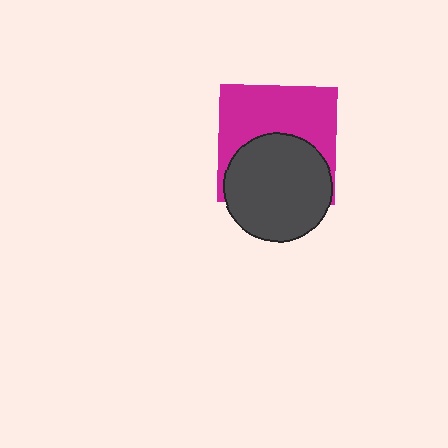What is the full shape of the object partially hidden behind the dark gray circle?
The partially hidden object is a magenta square.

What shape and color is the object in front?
The object in front is a dark gray circle.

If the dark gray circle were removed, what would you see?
You would see the complete magenta square.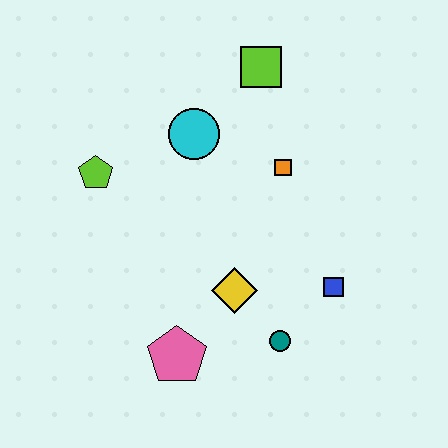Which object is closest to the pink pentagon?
The yellow diamond is closest to the pink pentagon.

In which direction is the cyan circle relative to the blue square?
The cyan circle is above the blue square.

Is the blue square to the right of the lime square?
Yes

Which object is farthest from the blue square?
The lime pentagon is farthest from the blue square.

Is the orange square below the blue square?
No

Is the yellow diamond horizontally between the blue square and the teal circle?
No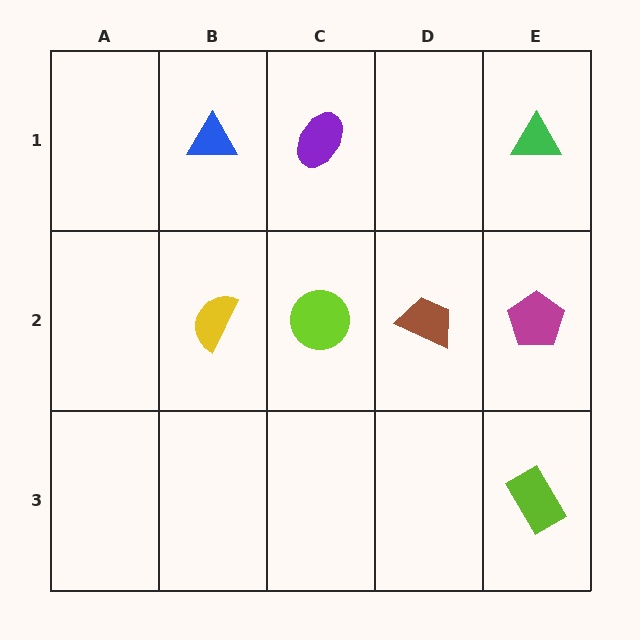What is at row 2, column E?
A magenta pentagon.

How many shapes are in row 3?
1 shape.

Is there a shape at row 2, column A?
No, that cell is empty.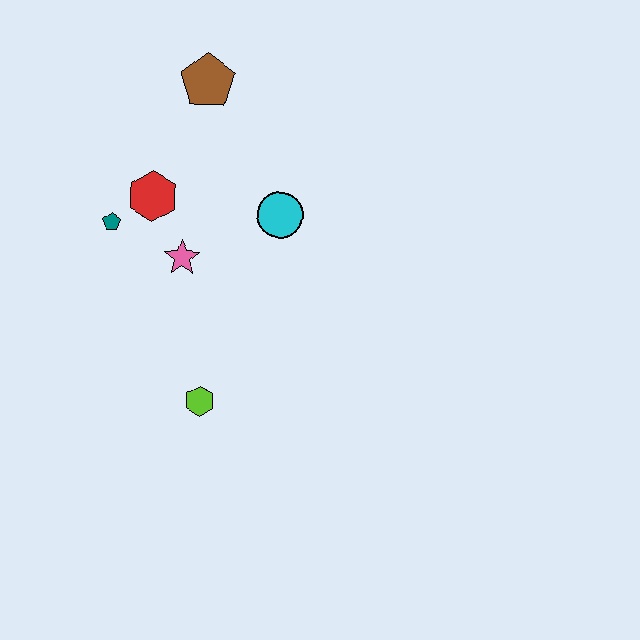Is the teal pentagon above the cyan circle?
No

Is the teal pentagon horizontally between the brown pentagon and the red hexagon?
No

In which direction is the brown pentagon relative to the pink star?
The brown pentagon is above the pink star.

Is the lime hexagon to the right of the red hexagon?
Yes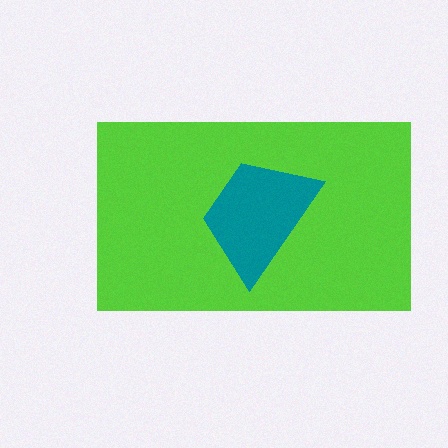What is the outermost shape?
The lime rectangle.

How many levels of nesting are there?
2.